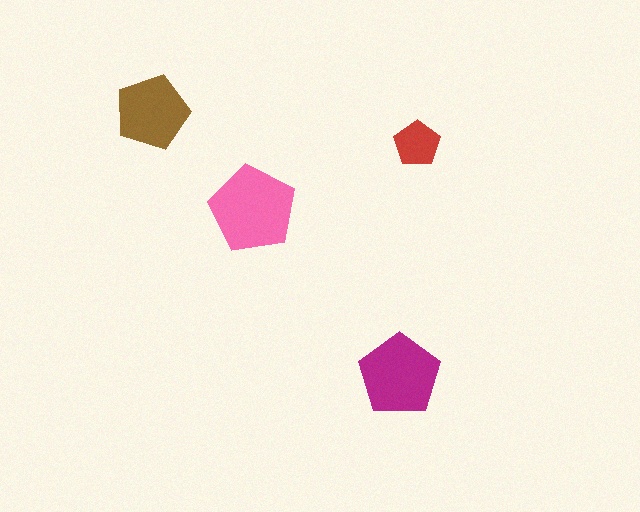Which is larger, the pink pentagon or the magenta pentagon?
The pink one.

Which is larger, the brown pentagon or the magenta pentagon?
The magenta one.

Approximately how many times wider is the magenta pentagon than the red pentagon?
About 2 times wider.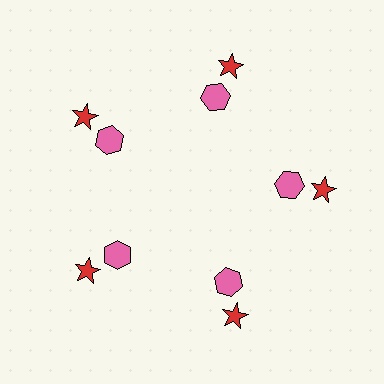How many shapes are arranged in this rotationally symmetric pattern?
There are 10 shapes, arranged in 5 groups of 2.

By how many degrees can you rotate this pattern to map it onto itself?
The pattern maps onto itself every 72 degrees of rotation.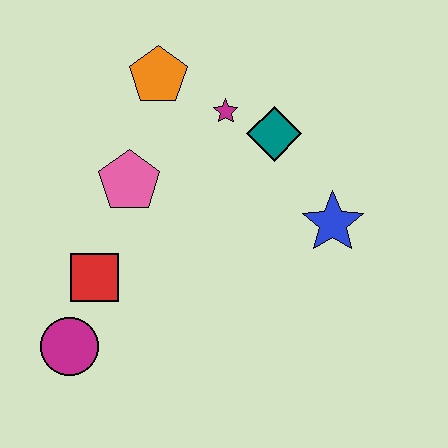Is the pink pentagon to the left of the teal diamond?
Yes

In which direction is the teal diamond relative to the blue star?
The teal diamond is above the blue star.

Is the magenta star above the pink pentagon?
Yes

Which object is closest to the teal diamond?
The magenta star is closest to the teal diamond.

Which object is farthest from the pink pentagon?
The blue star is farthest from the pink pentagon.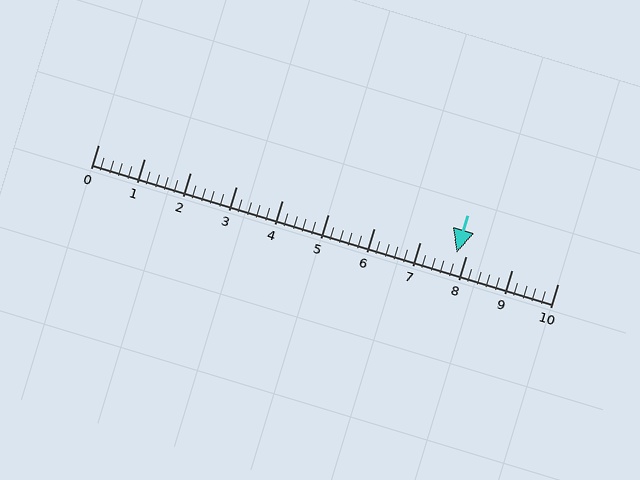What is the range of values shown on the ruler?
The ruler shows values from 0 to 10.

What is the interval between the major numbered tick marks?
The major tick marks are spaced 1 units apart.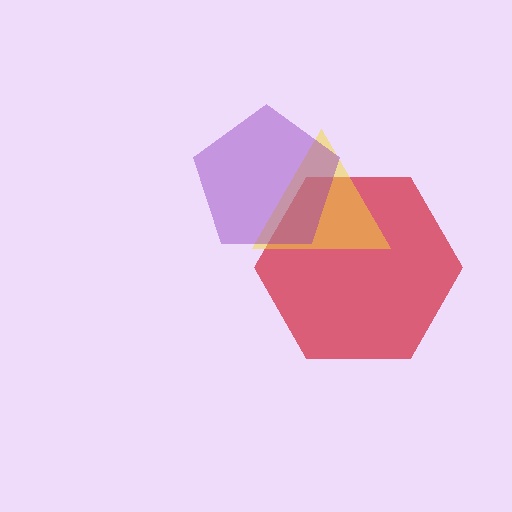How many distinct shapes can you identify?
There are 3 distinct shapes: a red hexagon, a yellow triangle, a purple pentagon.